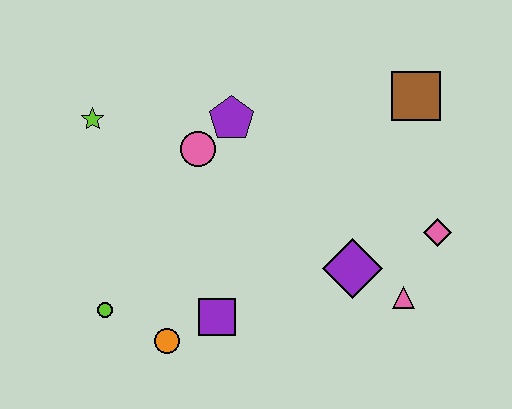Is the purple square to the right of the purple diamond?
No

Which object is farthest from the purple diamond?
The lime star is farthest from the purple diamond.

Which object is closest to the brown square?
The pink diamond is closest to the brown square.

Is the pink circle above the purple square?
Yes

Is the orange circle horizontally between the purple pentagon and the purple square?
No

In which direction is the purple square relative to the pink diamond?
The purple square is to the left of the pink diamond.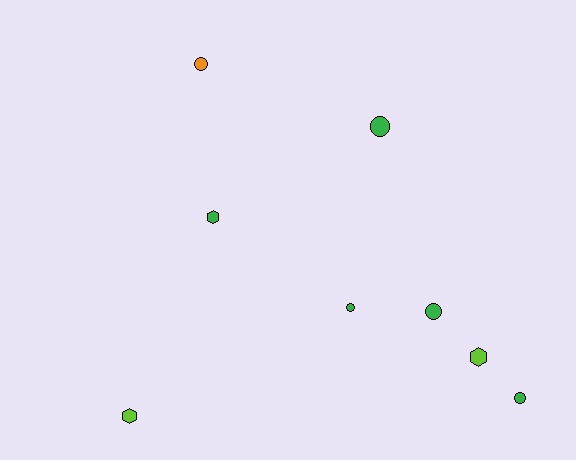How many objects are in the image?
There are 8 objects.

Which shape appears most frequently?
Circle, with 5 objects.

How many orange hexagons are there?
There are no orange hexagons.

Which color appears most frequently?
Green, with 5 objects.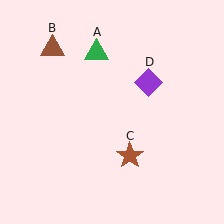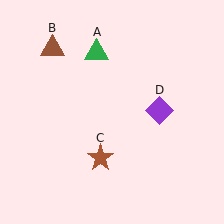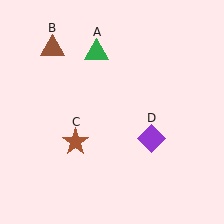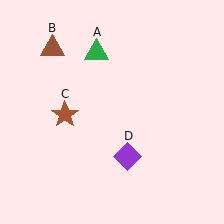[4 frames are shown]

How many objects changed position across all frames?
2 objects changed position: brown star (object C), purple diamond (object D).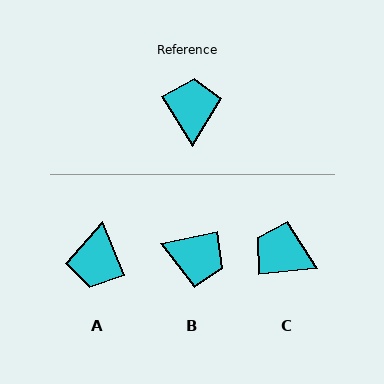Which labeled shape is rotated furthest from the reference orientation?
A, about 170 degrees away.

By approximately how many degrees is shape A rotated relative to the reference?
Approximately 170 degrees counter-clockwise.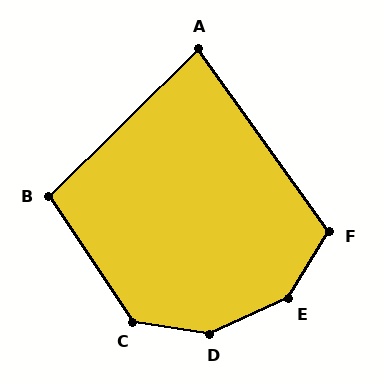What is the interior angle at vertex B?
Approximately 101 degrees (obtuse).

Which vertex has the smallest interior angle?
A, at approximately 81 degrees.